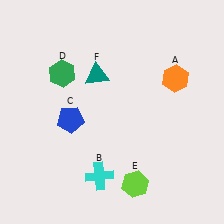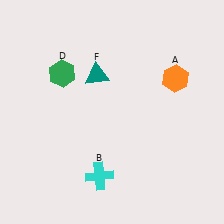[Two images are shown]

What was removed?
The lime hexagon (E), the blue pentagon (C) were removed in Image 2.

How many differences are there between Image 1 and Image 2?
There are 2 differences between the two images.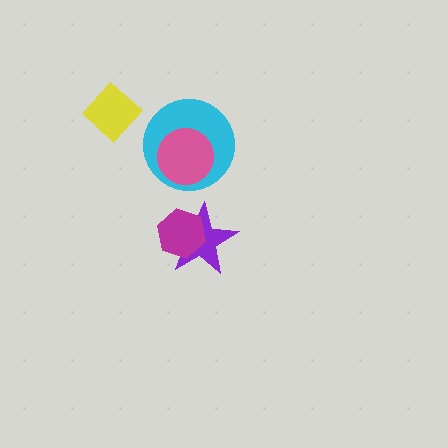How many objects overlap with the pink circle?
1 object overlaps with the pink circle.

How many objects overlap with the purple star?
1 object overlaps with the purple star.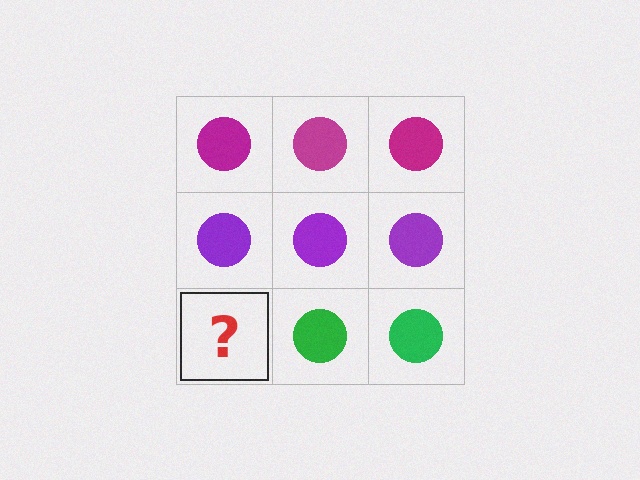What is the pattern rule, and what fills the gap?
The rule is that each row has a consistent color. The gap should be filled with a green circle.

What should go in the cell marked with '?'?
The missing cell should contain a green circle.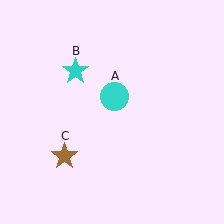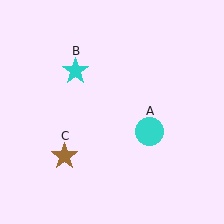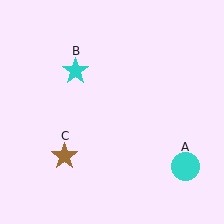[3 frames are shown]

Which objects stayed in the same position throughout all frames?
Cyan star (object B) and brown star (object C) remained stationary.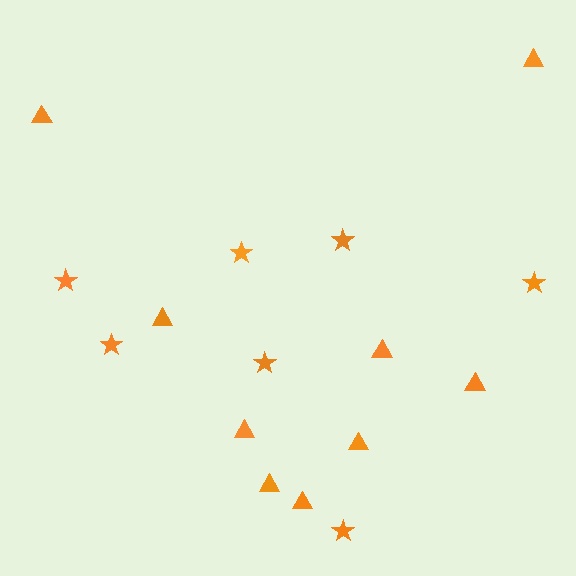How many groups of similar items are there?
There are 2 groups: one group of triangles (9) and one group of stars (7).